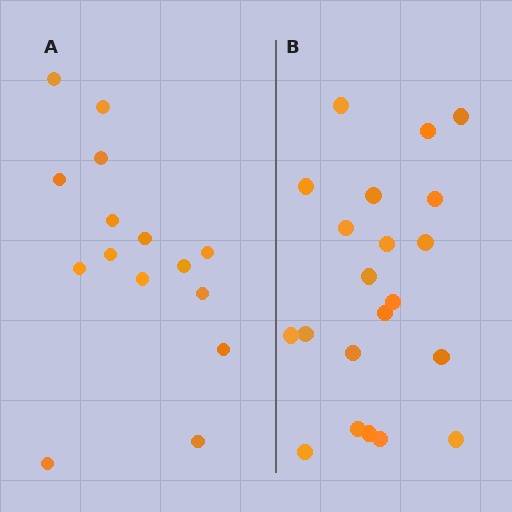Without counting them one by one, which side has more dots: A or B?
Region B (the right region) has more dots.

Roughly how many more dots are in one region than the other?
Region B has about 6 more dots than region A.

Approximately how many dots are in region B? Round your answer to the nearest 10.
About 20 dots. (The exact count is 21, which rounds to 20.)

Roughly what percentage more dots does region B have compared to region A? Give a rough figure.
About 40% more.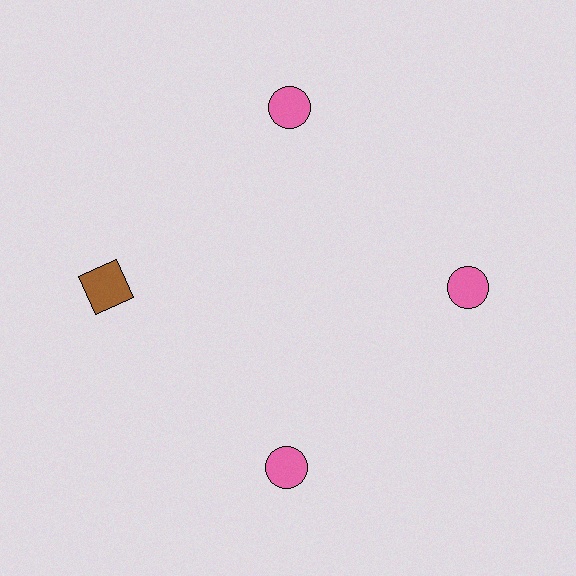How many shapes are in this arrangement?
There are 4 shapes arranged in a ring pattern.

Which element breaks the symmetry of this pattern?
The brown square at roughly the 9 o'clock position breaks the symmetry. All other shapes are pink circles.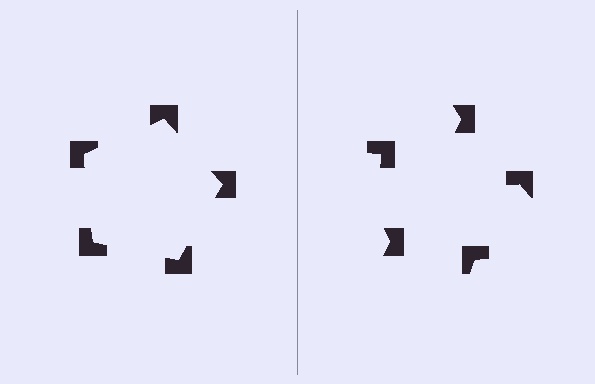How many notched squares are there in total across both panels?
10 — 5 on each side.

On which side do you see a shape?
An illusory pentagon appears on the left side. On the right side the wedge cuts are rotated, so no coherent shape forms.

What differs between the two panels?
The notched squares are positioned identically on both sides; only the wedge orientations differ. On the left they align to a pentagon; on the right they are misaligned.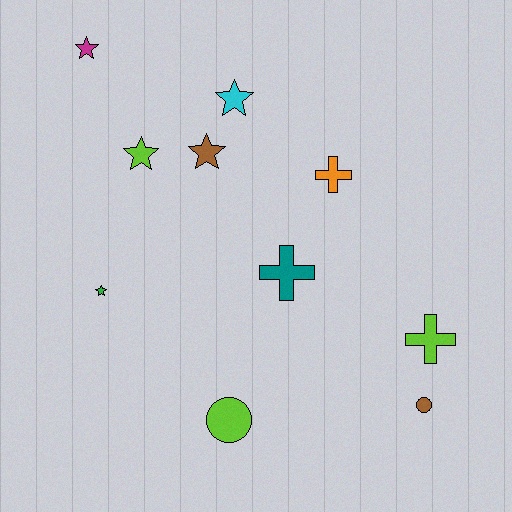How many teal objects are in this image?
There is 1 teal object.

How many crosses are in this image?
There are 3 crosses.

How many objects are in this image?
There are 10 objects.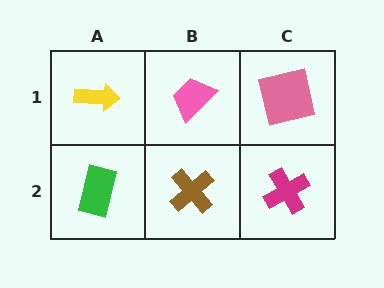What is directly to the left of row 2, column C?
A brown cross.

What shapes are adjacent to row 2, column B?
A pink trapezoid (row 1, column B), a green rectangle (row 2, column A), a magenta cross (row 2, column C).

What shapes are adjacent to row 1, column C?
A magenta cross (row 2, column C), a pink trapezoid (row 1, column B).